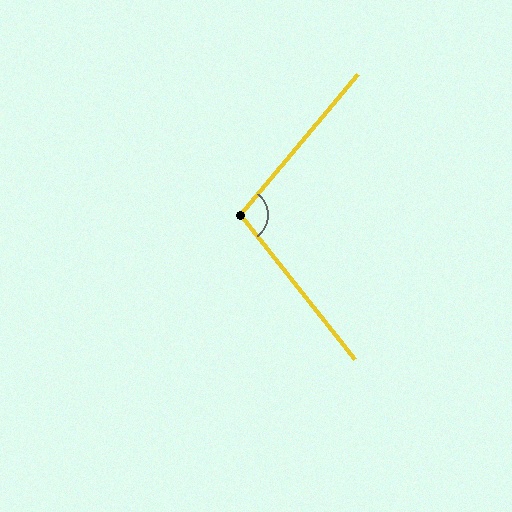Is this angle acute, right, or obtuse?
It is obtuse.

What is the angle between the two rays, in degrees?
Approximately 102 degrees.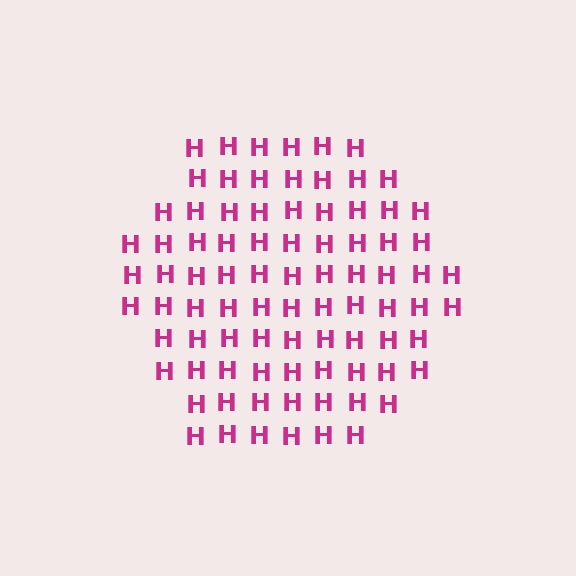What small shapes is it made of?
It is made of small letter H's.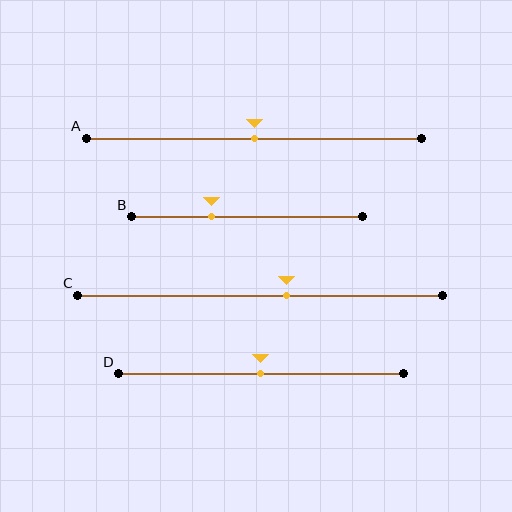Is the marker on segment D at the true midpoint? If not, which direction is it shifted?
Yes, the marker on segment D is at the true midpoint.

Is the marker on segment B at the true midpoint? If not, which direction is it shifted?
No, the marker on segment B is shifted to the left by about 16% of the segment length.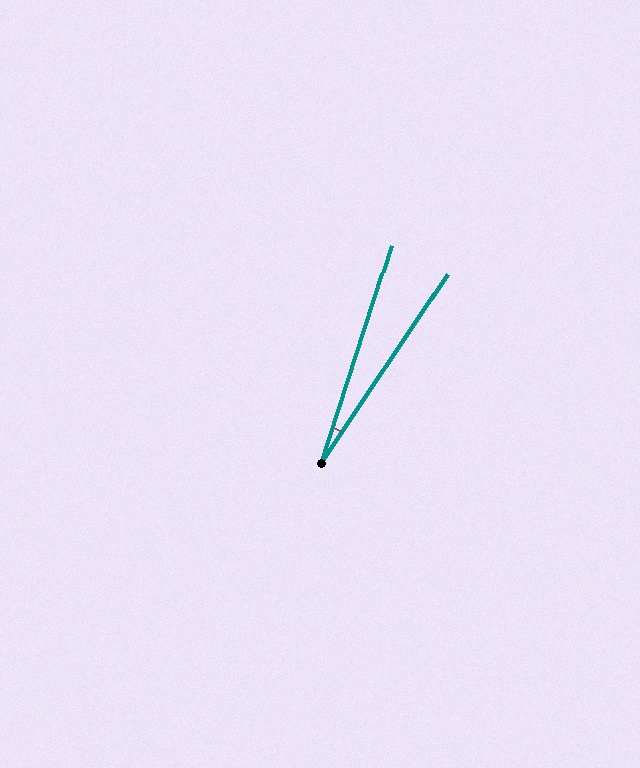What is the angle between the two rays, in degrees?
Approximately 16 degrees.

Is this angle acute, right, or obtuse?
It is acute.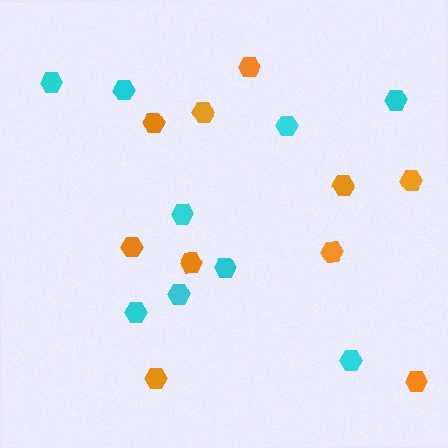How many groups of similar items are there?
There are 2 groups: one group of orange hexagons (10) and one group of cyan hexagons (9).